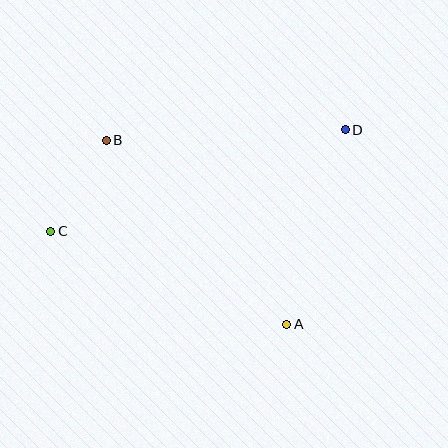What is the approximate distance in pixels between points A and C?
The distance between A and C is approximately 254 pixels.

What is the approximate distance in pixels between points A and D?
The distance between A and D is approximately 203 pixels.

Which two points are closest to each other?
Points B and C are closest to each other.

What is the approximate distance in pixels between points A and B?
The distance between A and B is approximately 258 pixels.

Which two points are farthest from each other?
Points C and D are farthest from each other.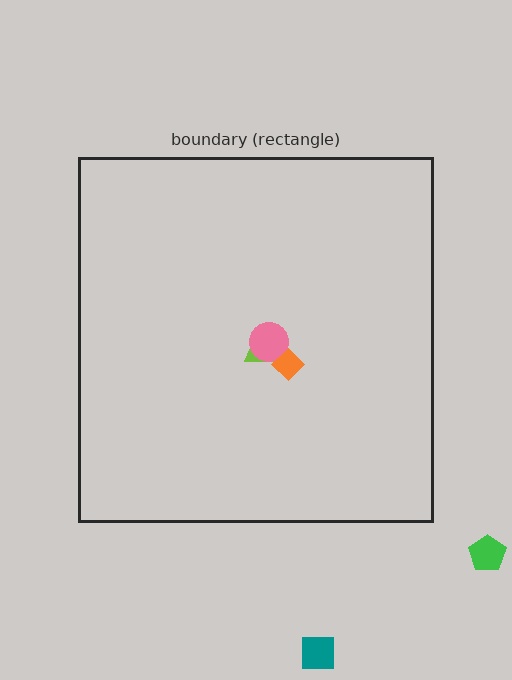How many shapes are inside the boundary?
3 inside, 2 outside.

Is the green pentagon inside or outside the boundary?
Outside.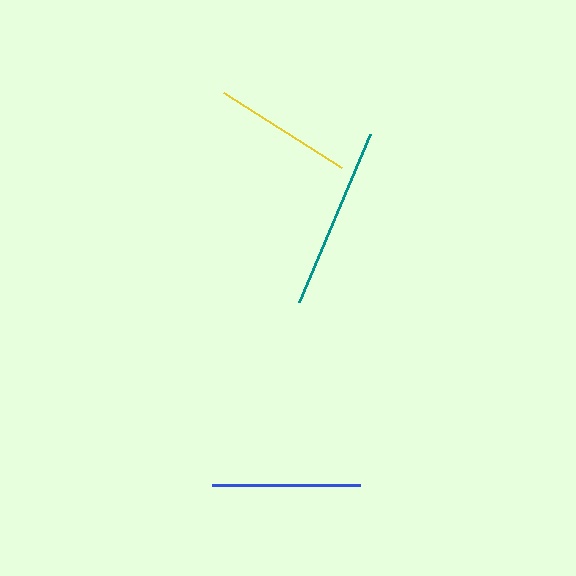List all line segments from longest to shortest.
From longest to shortest: teal, blue, yellow.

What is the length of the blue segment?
The blue segment is approximately 148 pixels long.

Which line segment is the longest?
The teal line is the longest at approximately 181 pixels.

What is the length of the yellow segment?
The yellow segment is approximately 139 pixels long.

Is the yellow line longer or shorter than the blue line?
The blue line is longer than the yellow line.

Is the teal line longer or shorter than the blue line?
The teal line is longer than the blue line.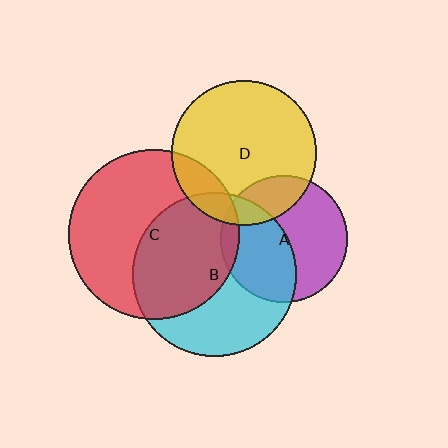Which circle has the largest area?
Circle C (red).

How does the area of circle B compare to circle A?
Approximately 1.7 times.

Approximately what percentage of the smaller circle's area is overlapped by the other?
Approximately 5%.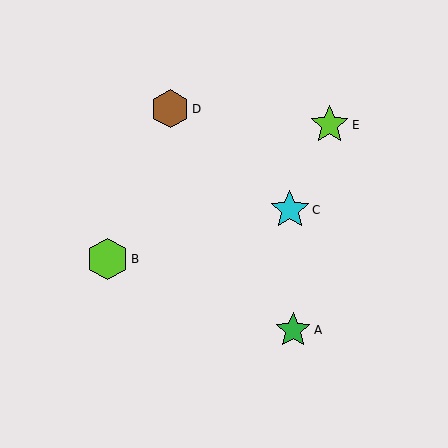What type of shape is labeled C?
Shape C is a cyan star.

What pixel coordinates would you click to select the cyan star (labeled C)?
Click at (290, 210) to select the cyan star C.